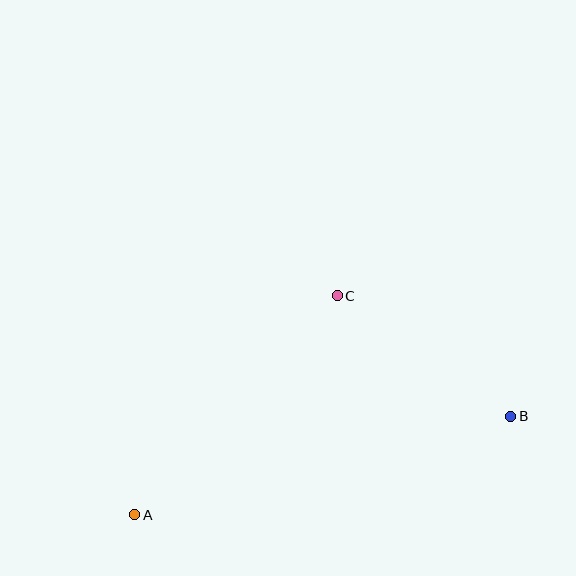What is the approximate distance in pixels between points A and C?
The distance between A and C is approximately 298 pixels.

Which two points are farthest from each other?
Points A and B are farthest from each other.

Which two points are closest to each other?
Points B and C are closest to each other.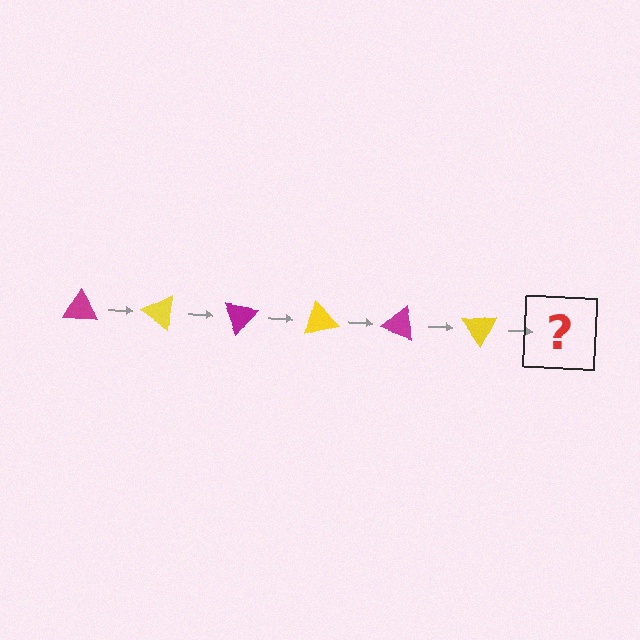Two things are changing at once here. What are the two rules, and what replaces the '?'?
The two rules are that it rotates 35 degrees each step and the color cycles through magenta and yellow. The '?' should be a magenta triangle, rotated 210 degrees from the start.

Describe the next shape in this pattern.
It should be a magenta triangle, rotated 210 degrees from the start.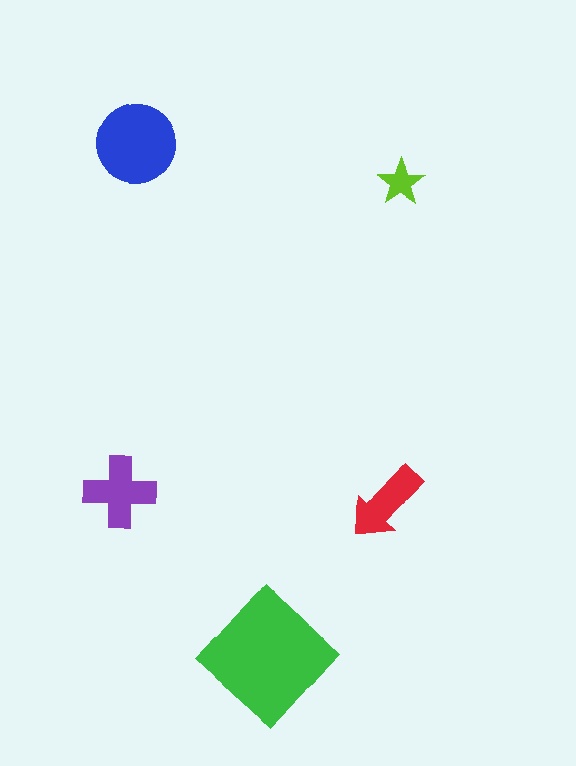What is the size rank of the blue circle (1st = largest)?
2nd.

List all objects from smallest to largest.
The lime star, the red arrow, the purple cross, the blue circle, the green diamond.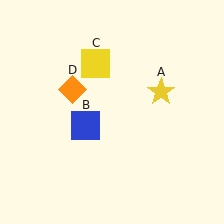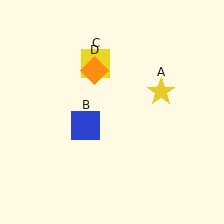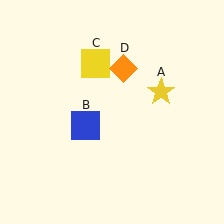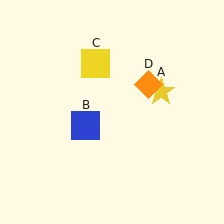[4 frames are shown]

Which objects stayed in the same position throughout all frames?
Yellow star (object A) and blue square (object B) and yellow square (object C) remained stationary.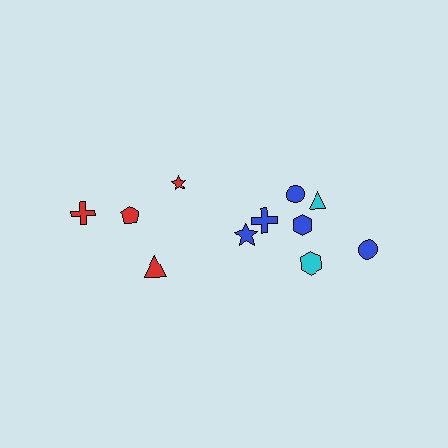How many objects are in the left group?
There are 4 objects.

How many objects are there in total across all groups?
There are 11 objects.